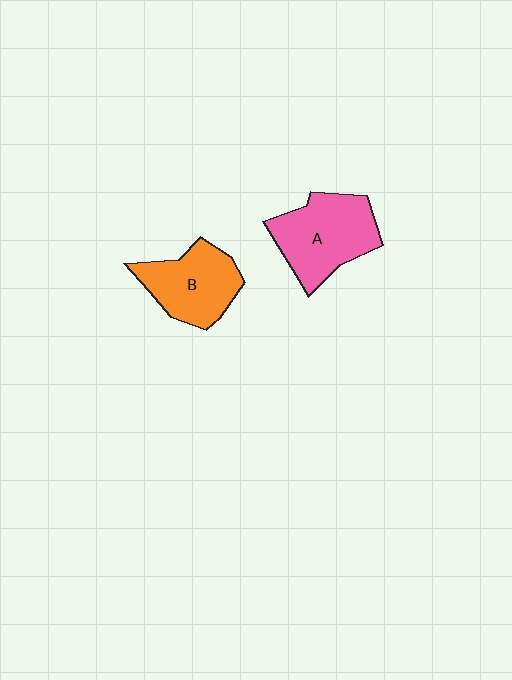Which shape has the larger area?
Shape A (pink).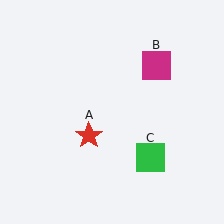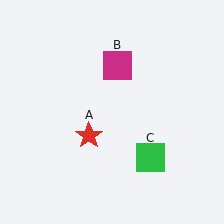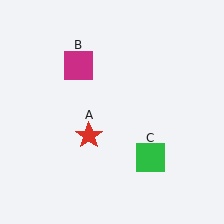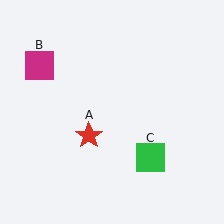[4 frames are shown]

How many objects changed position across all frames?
1 object changed position: magenta square (object B).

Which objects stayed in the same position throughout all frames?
Red star (object A) and green square (object C) remained stationary.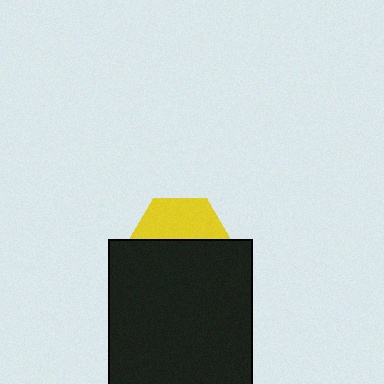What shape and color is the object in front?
The object in front is a black rectangle.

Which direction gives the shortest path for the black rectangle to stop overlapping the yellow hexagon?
Moving down gives the shortest separation.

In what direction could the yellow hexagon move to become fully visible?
The yellow hexagon could move up. That would shift it out from behind the black rectangle entirely.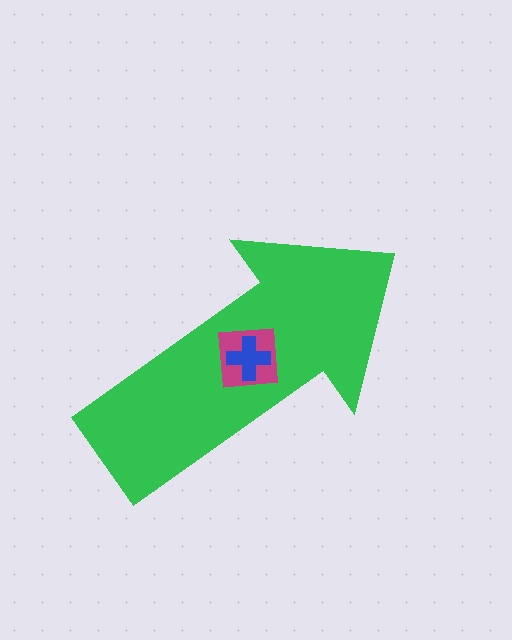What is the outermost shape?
The green arrow.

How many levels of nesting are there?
3.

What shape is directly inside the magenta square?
The blue cross.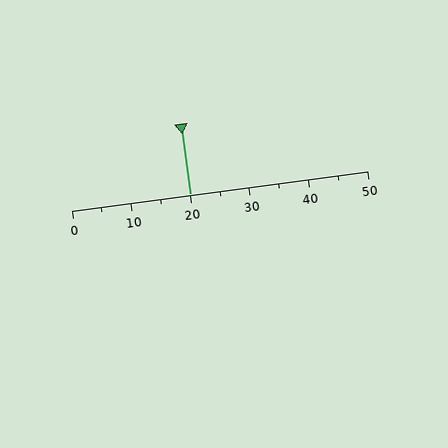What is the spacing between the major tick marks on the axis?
The major ticks are spaced 10 apart.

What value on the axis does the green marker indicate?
The marker indicates approximately 20.